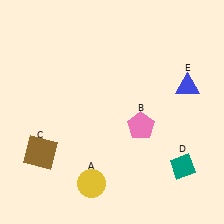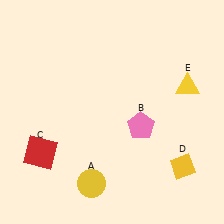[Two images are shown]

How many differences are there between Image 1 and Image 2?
There are 3 differences between the two images.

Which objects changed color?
C changed from brown to red. D changed from teal to yellow. E changed from blue to yellow.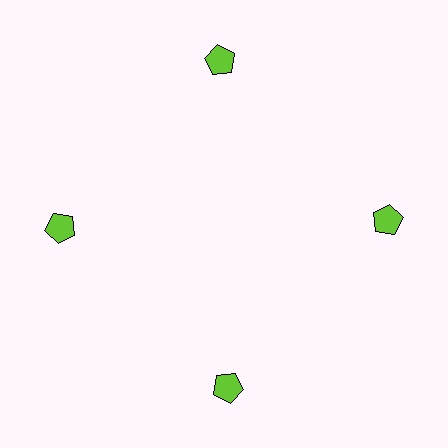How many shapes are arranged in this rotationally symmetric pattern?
There are 4 shapes, arranged in 4 groups of 1.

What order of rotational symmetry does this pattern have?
This pattern has 4-fold rotational symmetry.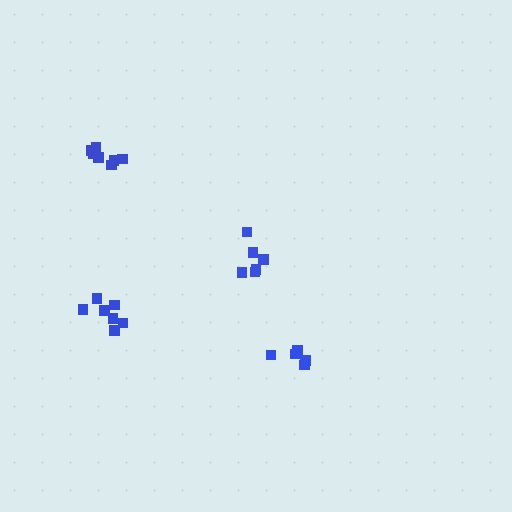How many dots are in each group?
Group 1: 6 dots, Group 2: 7 dots, Group 3: 7 dots, Group 4: 5 dots (25 total).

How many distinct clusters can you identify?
There are 4 distinct clusters.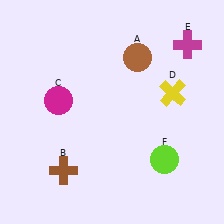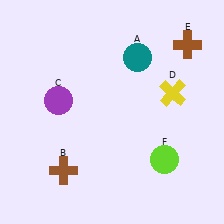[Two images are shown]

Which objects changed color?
A changed from brown to teal. C changed from magenta to purple. E changed from magenta to brown.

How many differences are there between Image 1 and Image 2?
There are 3 differences between the two images.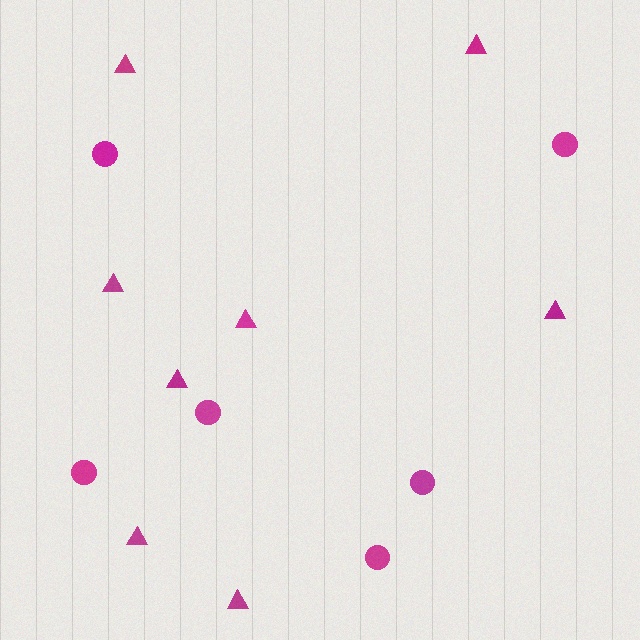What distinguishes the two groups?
There are 2 groups: one group of triangles (8) and one group of circles (6).